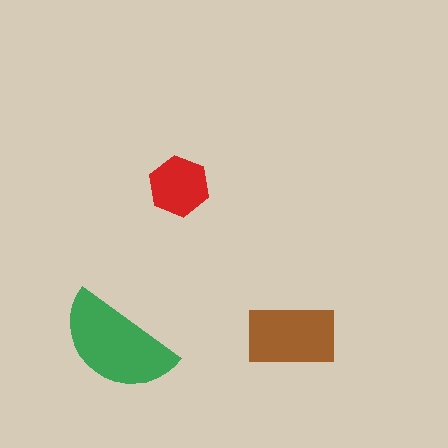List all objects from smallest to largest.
The red hexagon, the brown rectangle, the green semicircle.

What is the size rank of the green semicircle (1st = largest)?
1st.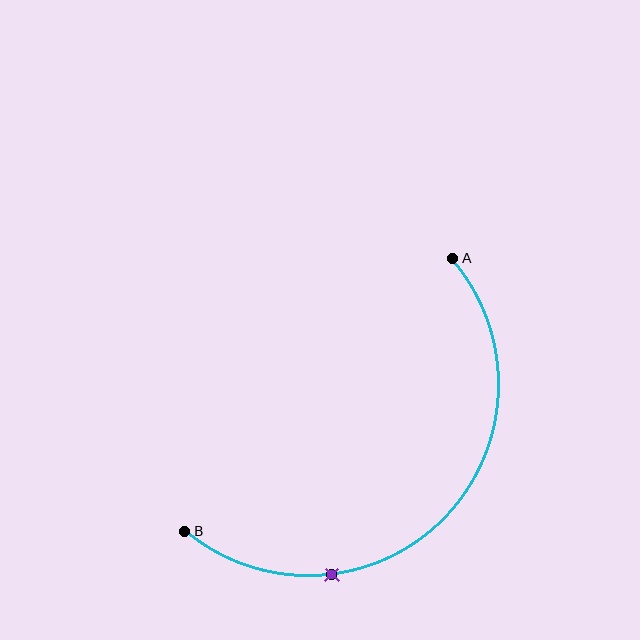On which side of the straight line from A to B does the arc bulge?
The arc bulges below and to the right of the straight line connecting A and B.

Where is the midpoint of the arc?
The arc midpoint is the point on the curve farthest from the straight line joining A and B. It sits below and to the right of that line.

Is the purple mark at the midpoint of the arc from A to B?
No. The purple mark lies on the arc but is closer to endpoint B. The arc midpoint would be at the point on the curve equidistant along the arc from both A and B.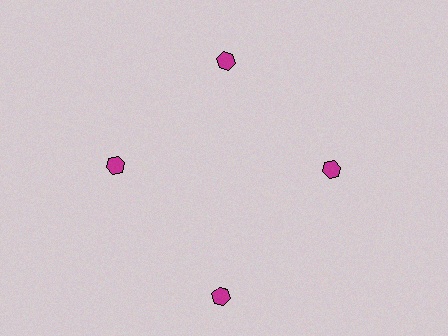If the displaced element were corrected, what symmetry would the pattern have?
It would have 4-fold rotational symmetry — the pattern would map onto itself every 90 degrees.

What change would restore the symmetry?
The symmetry would be restored by moving it inward, back onto the ring so that all 4 hexagons sit at equal angles and equal distance from the center.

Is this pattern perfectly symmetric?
No. The 4 magenta hexagons are arranged in a ring, but one element near the 6 o'clock position is pushed outward from the center, breaking the 4-fold rotational symmetry.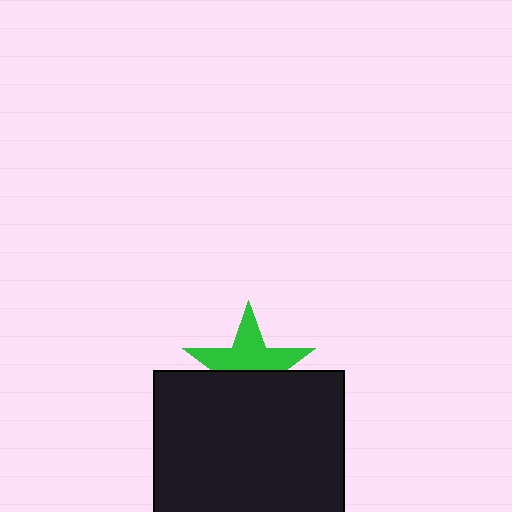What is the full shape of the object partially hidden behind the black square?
The partially hidden object is a green star.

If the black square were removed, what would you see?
You would see the complete green star.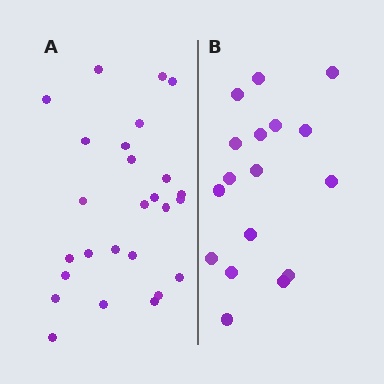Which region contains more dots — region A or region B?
Region A (the left region) has more dots.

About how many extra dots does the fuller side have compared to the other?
Region A has roughly 8 or so more dots than region B.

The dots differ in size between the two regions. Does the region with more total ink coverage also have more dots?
No. Region B has more total ink coverage because its dots are larger, but region A actually contains more individual dots. Total area can be misleading — the number of items is what matters here.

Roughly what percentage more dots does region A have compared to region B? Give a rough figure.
About 55% more.